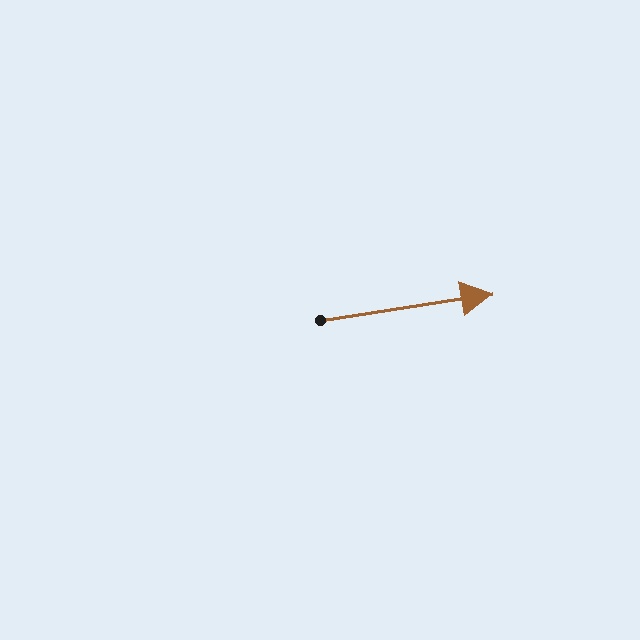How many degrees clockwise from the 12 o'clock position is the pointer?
Approximately 81 degrees.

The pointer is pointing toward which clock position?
Roughly 3 o'clock.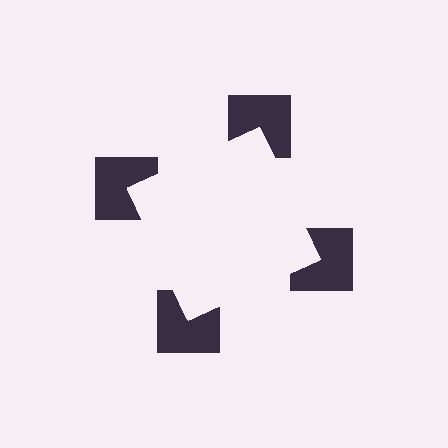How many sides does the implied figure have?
4 sides.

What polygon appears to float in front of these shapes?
An illusory square — its edges are inferred from the aligned wedge cuts in the notched squares, not physically drawn.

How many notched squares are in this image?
There are 4 — one at each vertex of the illusory square.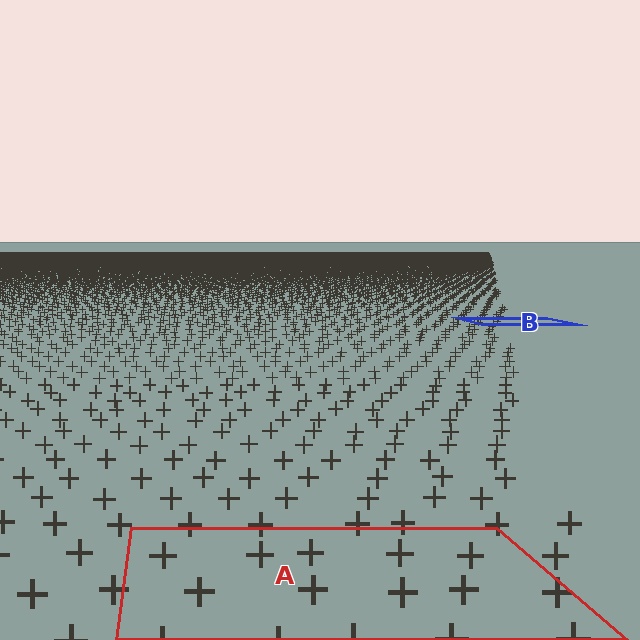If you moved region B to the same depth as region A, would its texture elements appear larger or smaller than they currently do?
They would appear larger. At a closer depth, the same texture elements are projected at a bigger on-screen size.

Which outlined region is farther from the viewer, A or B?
Region B is farther from the viewer — the texture elements inside it appear smaller and more densely packed.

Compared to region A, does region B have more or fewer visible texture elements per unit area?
Region B has more texture elements per unit area — they are packed more densely because it is farther away.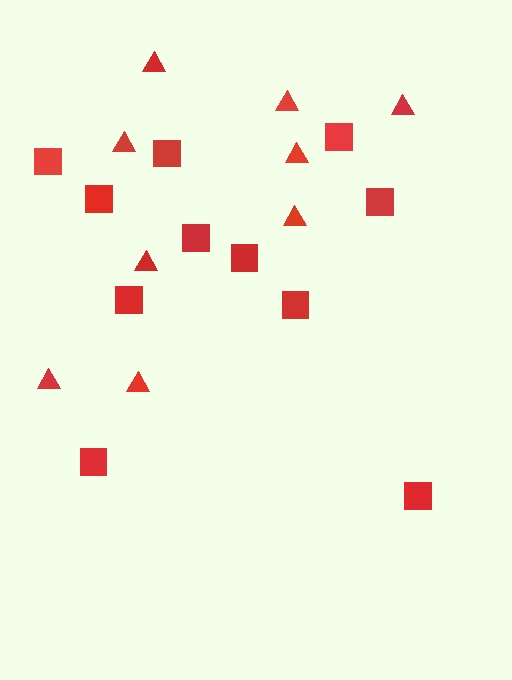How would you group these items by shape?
There are 2 groups: one group of squares (11) and one group of triangles (9).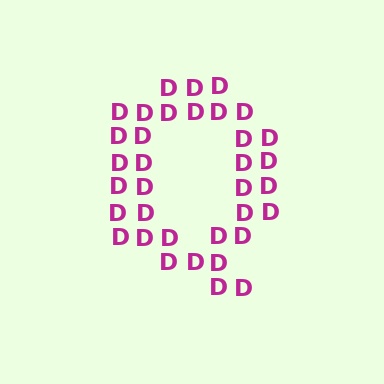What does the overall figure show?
The overall figure shows the letter Q.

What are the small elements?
The small elements are letter D's.